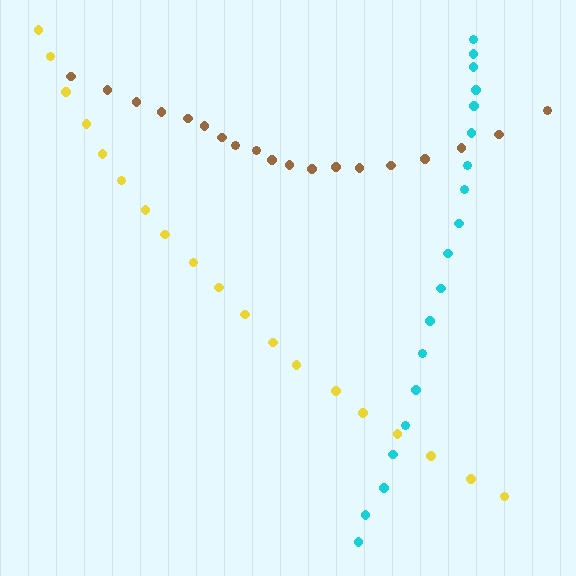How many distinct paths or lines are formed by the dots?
There are 3 distinct paths.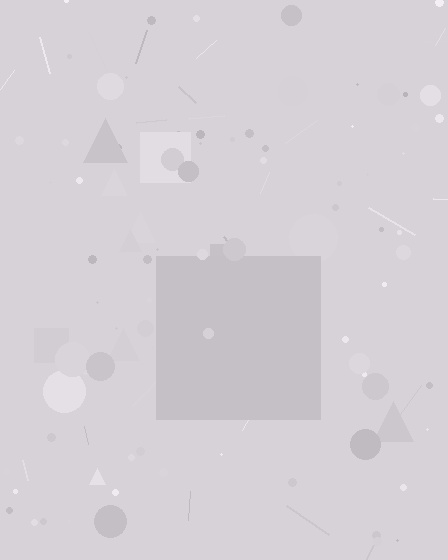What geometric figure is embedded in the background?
A square is embedded in the background.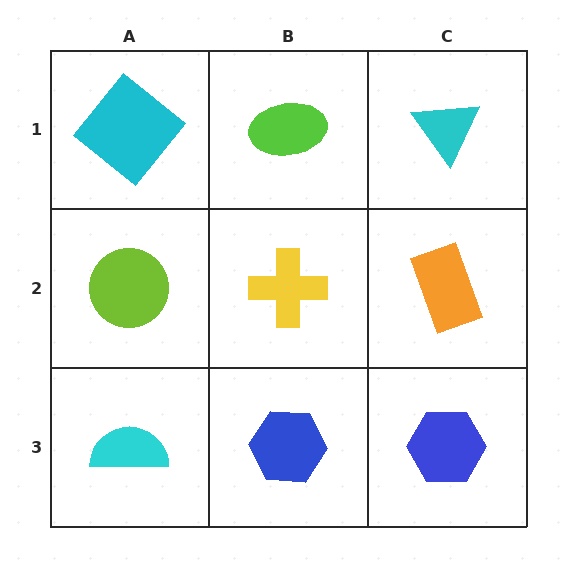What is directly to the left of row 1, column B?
A cyan diamond.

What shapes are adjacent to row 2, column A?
A cyan diamond (row 1, column A), a cyan semicircle (row 3, column A), a yellow cross (row 2, column B).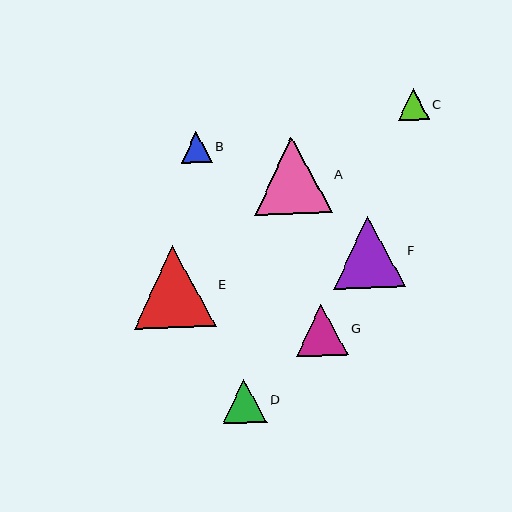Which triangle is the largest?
Triangle E is the largest with a size of approximately 82 pixels.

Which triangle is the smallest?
Triangle B is the smallest with a size of approximately 31 pixels.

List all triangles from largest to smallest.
From largest to smallest: E, A, F, G, D, C, B.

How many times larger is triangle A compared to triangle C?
Triangle A is approximately 2.5 times the size of triangle C.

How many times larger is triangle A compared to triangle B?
Triangle A is approximately 2.5 times the size of triangle B.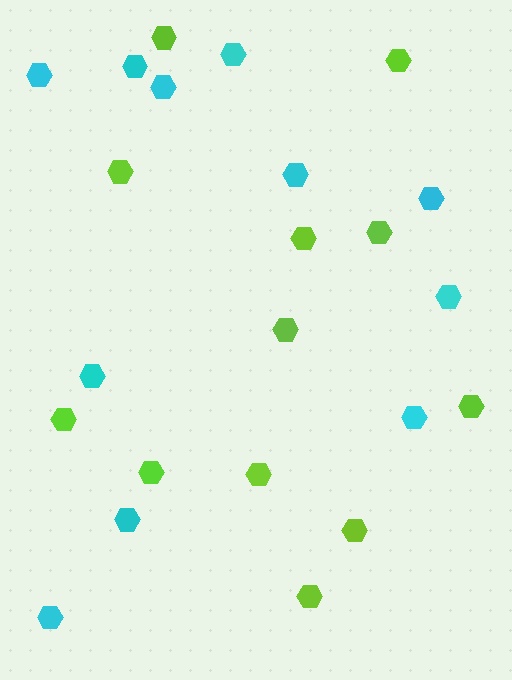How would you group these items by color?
There are 2 groups: one group of cyan hexagons (11) and one group of lime hexagons (12).